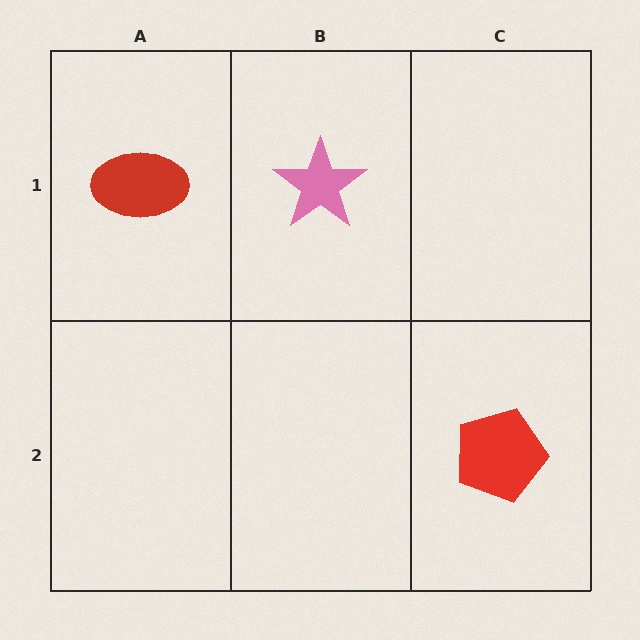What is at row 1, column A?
A red ellipse.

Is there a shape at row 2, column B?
No, that cell is empty.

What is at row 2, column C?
A red pentagon.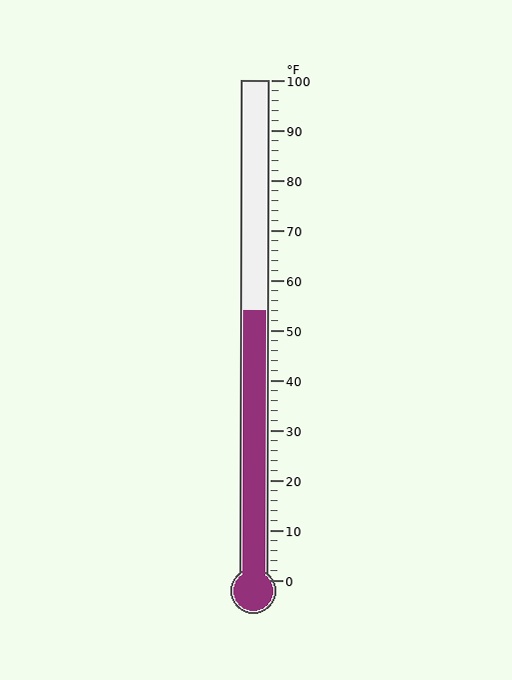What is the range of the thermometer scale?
The thermometer scale ranges from 0°F to 100°F.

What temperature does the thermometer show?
The thermometer shows approximately 54°F.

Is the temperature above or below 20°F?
The temperature is above 20°F.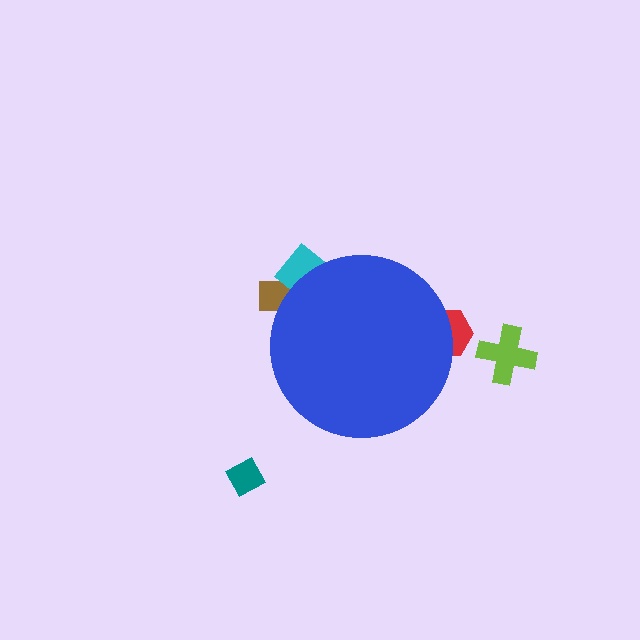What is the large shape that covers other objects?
A blue circle.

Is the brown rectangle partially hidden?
Yes, the brown rectangle is partially hidden behind the blue circle.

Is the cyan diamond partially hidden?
Yes, the cyan diamond is partially hidden behind the blue circle.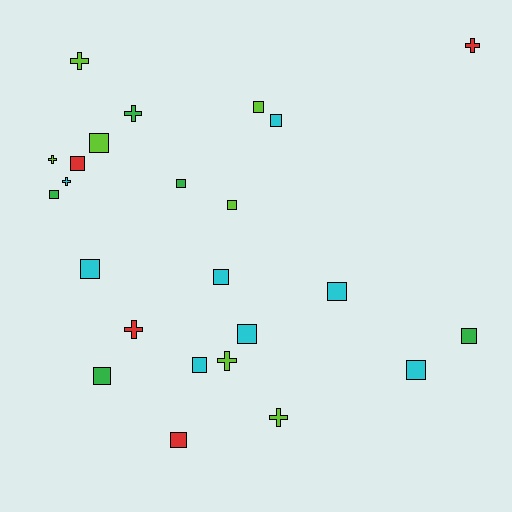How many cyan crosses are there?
There is 1 cyan cross.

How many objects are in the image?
There are 24 objects.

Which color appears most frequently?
Cyan, with 8 objects.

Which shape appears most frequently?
Square, with 16 objects.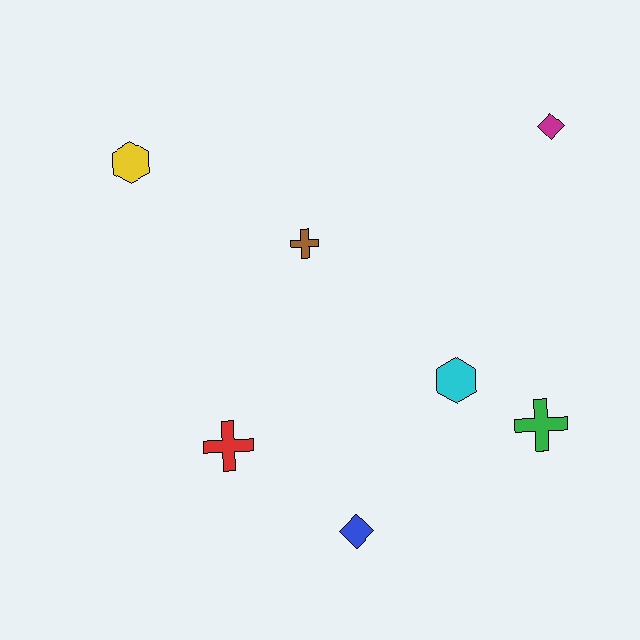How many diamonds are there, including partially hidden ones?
There are 2 diamonds.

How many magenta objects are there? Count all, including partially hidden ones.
There is 1 magenta object.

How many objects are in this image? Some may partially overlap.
There are 7 objects.